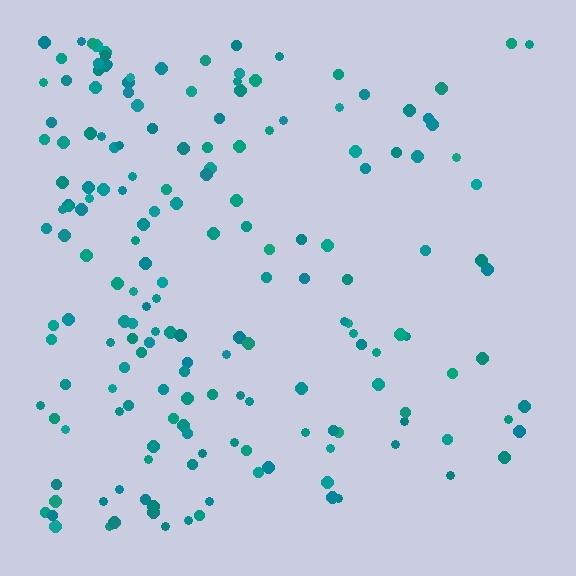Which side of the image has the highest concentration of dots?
The left.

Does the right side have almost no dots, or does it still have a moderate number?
Still a moderate number, just noticeably fewer than the left.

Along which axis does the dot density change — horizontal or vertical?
Horizontal.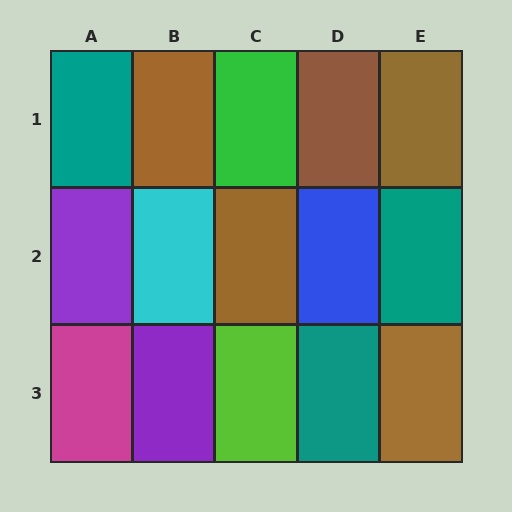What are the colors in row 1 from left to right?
Teal, brown, green, brown, brown.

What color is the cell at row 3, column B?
Purple.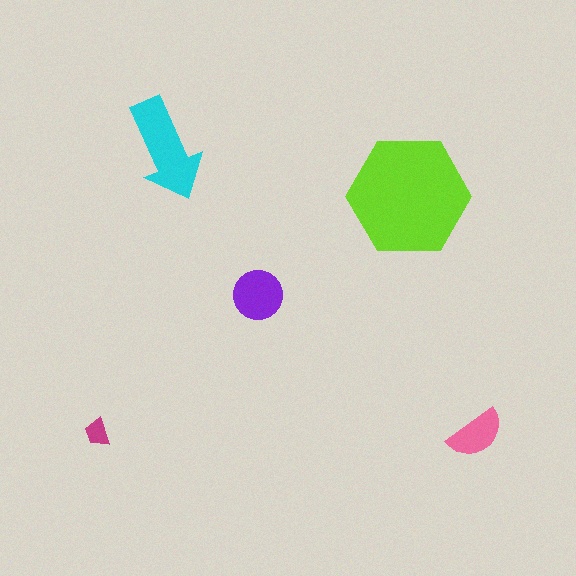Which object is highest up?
The cyan arrow is topmost.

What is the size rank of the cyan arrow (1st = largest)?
2nd.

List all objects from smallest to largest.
The magenta trapezoid, the pink semicircle, the purple circle, the cyan arrow, the lime hexagon.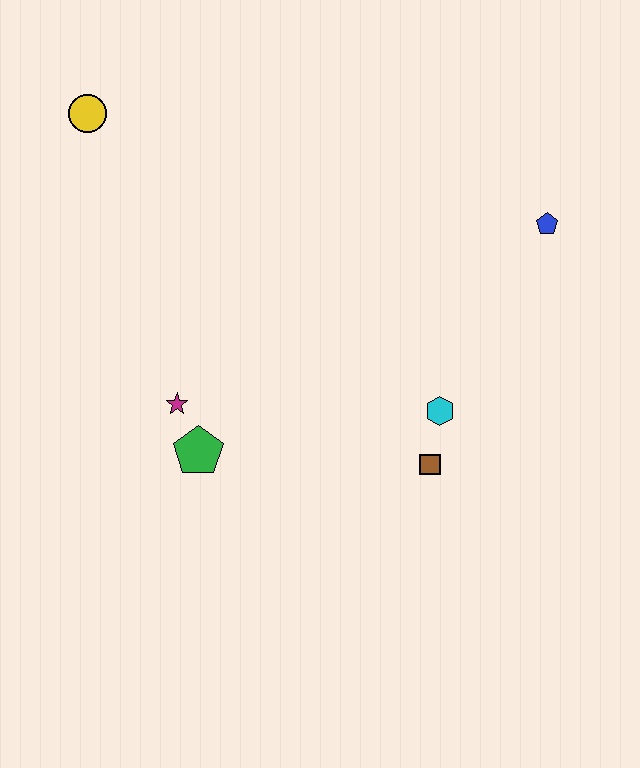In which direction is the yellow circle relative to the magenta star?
The yellow circle is above the magenta star.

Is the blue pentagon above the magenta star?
Yes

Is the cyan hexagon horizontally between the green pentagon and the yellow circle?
No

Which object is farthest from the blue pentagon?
The yellow circle is farthest from the blue pentagon.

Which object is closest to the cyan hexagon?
The brown square is closest to the cyan hexagon.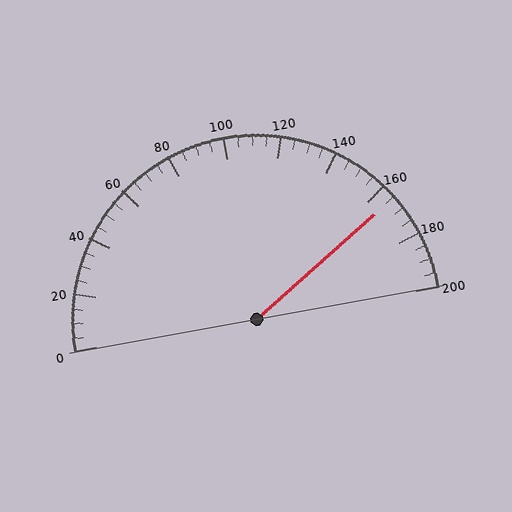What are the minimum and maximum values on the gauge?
The gauge ranges from 0 to 200.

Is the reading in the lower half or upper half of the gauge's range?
The reading is in the upper half of the range (0 to 200).